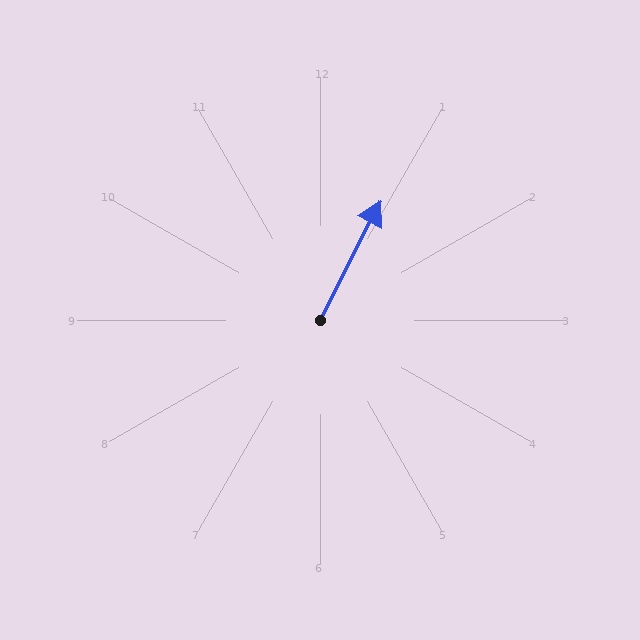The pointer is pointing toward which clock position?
Roughly 1 o'clock.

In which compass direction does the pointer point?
Northeast.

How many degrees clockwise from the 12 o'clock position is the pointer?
Approximately 27 degrees.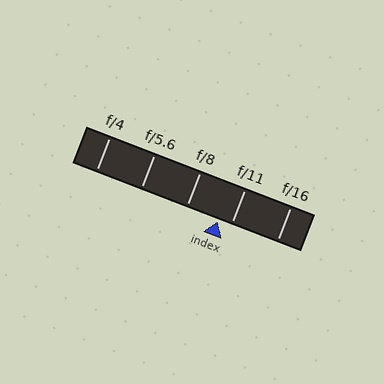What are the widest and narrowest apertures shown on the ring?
The widest aperture shown is f/4 and the narrowest is f/16.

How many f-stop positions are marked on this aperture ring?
There are 5 f-stop positions marked.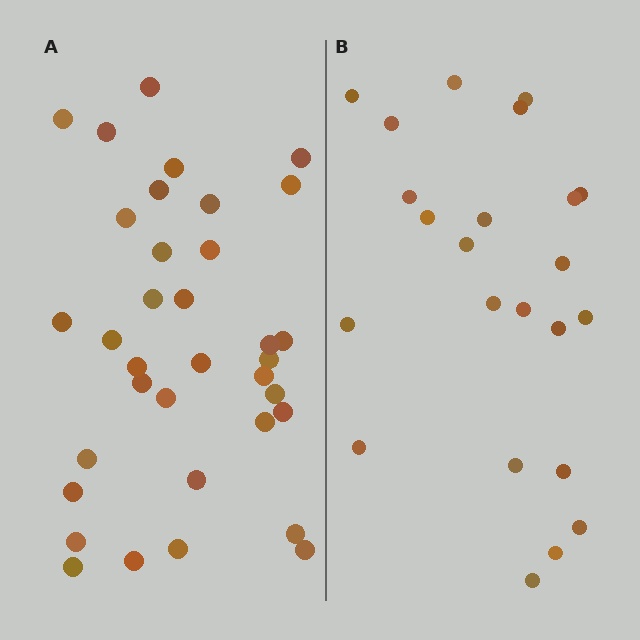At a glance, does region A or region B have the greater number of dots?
Region A (the left region) has more dots.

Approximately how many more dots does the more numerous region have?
Region A has roughly 12 or so more dots than region B.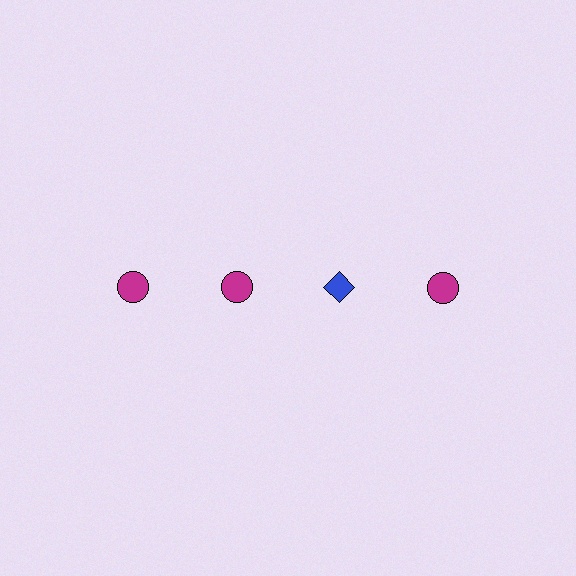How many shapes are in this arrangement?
There are 4 shapes arranged in a grid pattern.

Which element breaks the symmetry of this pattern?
The blue diamond in the top row, center column breaks the symmetry. All other shapes are magenta circles.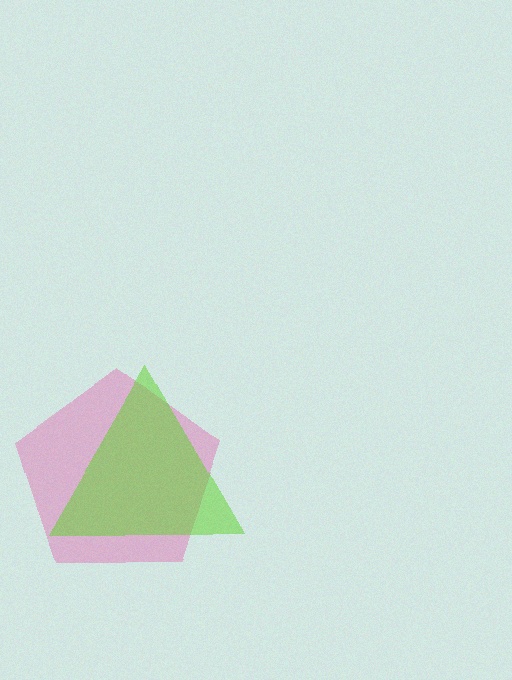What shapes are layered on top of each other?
The layered shapes are: a pink pentagon, a lime triangle.